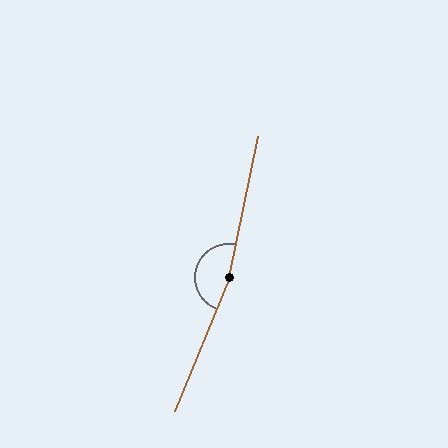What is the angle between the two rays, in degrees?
Approximately 169 degrees.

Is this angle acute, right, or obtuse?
It is obtuse.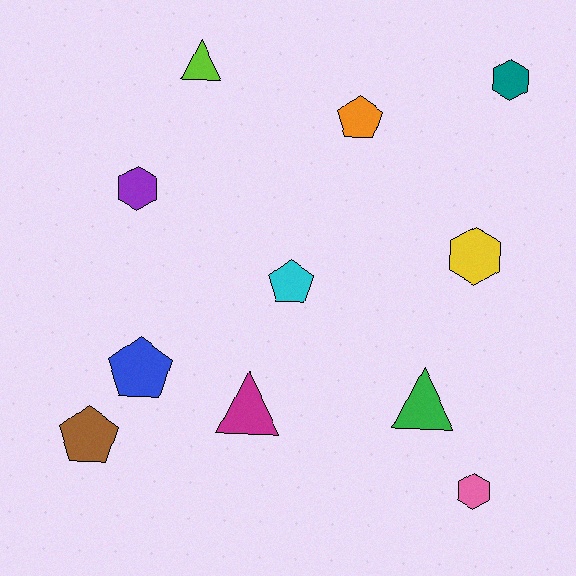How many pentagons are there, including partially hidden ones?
There are 4 pentagons.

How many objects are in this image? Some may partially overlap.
There are 11 objects.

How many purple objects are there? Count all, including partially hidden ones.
There is 1 purple object.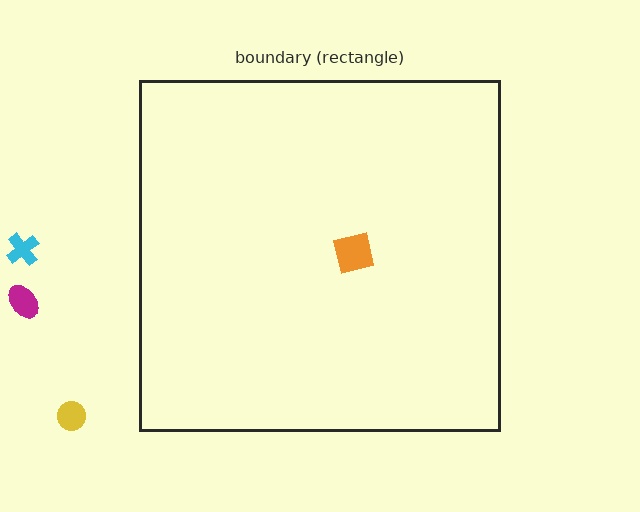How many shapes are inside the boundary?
1 inside, 3 outside.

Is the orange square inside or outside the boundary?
Inside.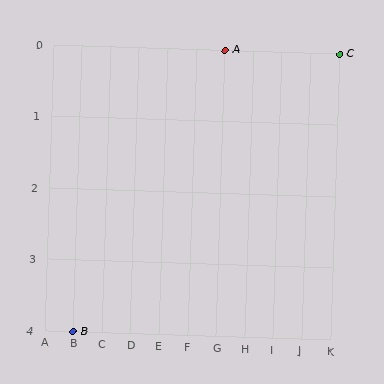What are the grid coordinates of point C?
Point C is at grid coordinates (K, 0).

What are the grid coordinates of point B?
Point B is at grid coordinates (B, 4).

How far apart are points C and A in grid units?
Points C and A are 4 columns apart.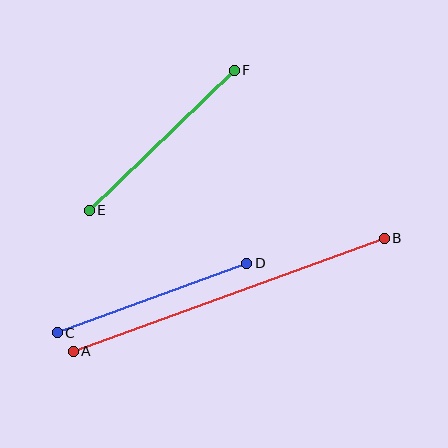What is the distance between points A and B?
The distance is approximately 331 pixels.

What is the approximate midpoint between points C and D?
The midpoint is at approximately (152, 298) pixels.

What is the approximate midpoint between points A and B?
The midpoint is at approximately (229, 295) pixels.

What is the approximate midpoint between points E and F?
The midpoint is at approximately (162, 140) pixels.